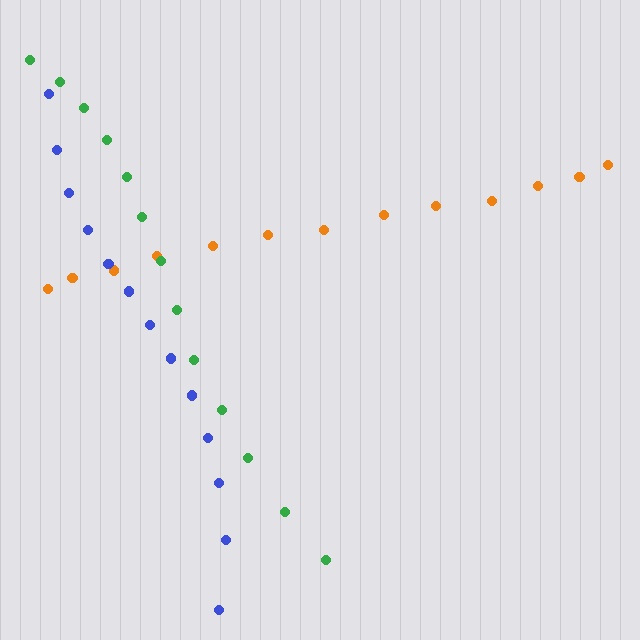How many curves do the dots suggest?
There are 3 distinct paths.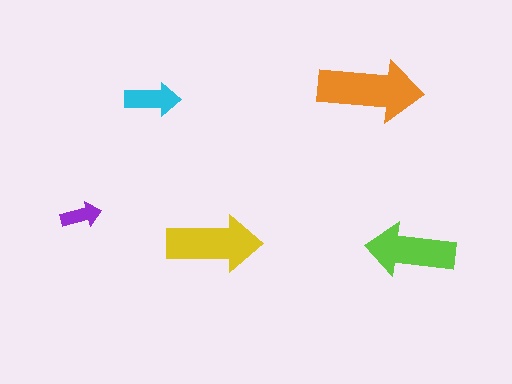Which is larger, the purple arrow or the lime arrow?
The lime one.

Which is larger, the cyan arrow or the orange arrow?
The orange one.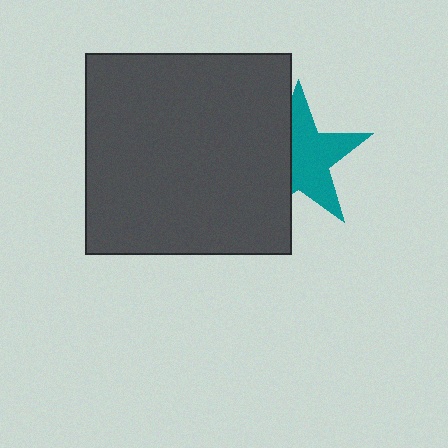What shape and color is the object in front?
The object in front is a dark gray rectangle.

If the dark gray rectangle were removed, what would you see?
You would see the complete teal star.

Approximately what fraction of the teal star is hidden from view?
Roughly 40% of the teal star is hidden behind the dark gray rectangle.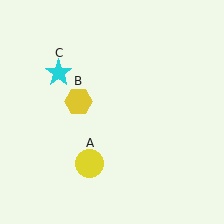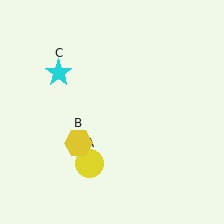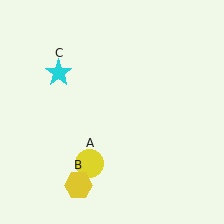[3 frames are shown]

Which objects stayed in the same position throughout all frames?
Yellow circle (object A) and cyan star (object C) remained stationary.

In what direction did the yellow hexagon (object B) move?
The yellow hexagon (object B) moved down.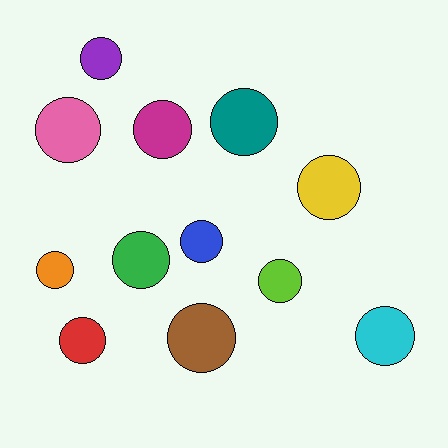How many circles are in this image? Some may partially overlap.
There are 12 circles.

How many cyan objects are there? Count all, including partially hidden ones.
There is 1 cyan object.